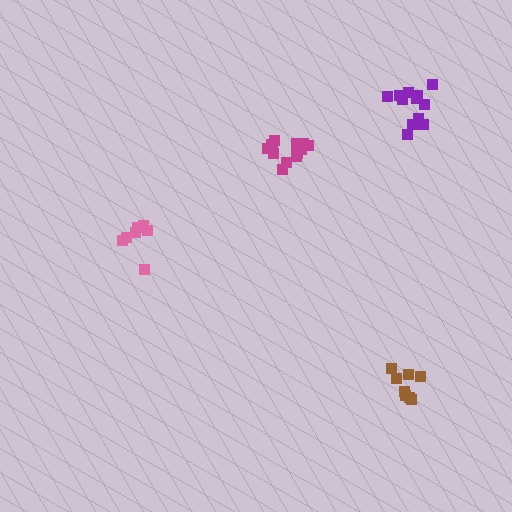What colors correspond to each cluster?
The clusters are colored: brown, magenta, pink, purple.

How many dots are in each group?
Group 1: 8 dots, Group 2: 13 dots, Group 3: 7 dots, Group 4: 12 dots (40 total).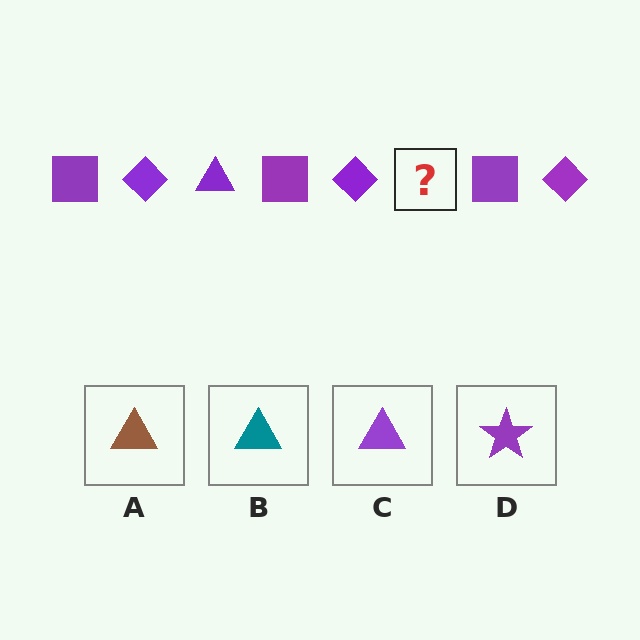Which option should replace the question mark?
Option C.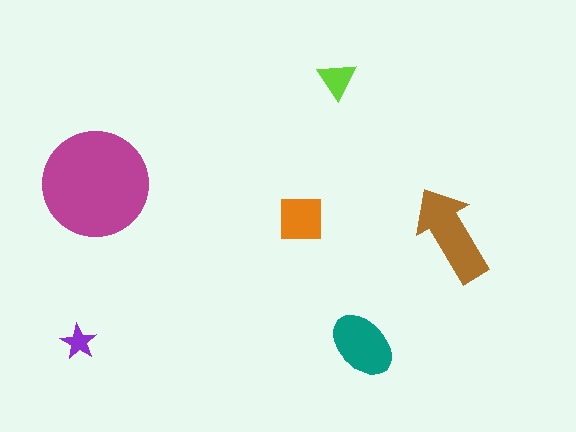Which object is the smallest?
The purple star.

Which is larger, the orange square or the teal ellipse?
The teal ellipse.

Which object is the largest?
The magenta circle.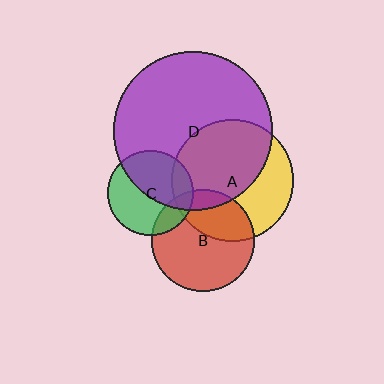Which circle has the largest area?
Circle D (purple).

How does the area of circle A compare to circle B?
Approximately 1.4 times.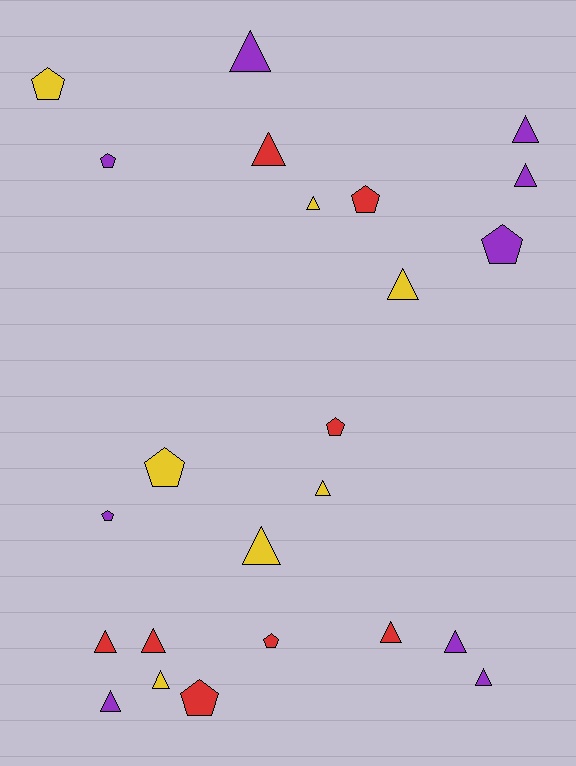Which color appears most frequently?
Purple, with 9 objects.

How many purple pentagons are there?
There are 3 purple pentagons.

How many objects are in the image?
There are 24 objects.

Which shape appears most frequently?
Triangle, with 15 objects.